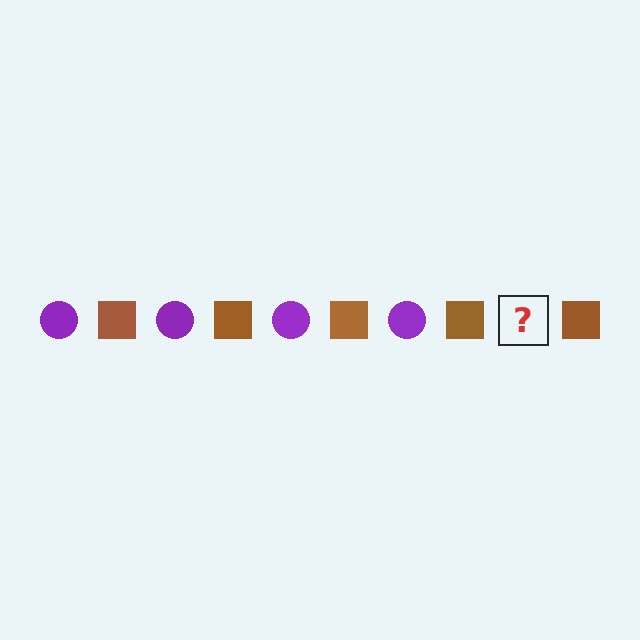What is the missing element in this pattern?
The missing element is a purple circle.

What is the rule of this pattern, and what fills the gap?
The rule is that the pattern alternates between purple circle and brown square. The gap should be filled with a purple circle.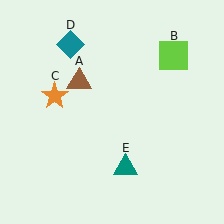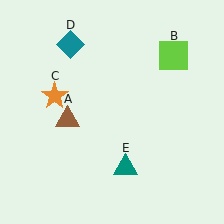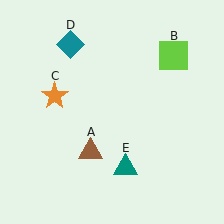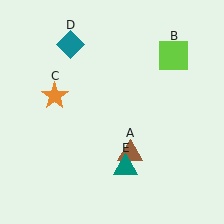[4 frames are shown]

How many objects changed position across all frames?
1 object changed position: brown triangle (object A).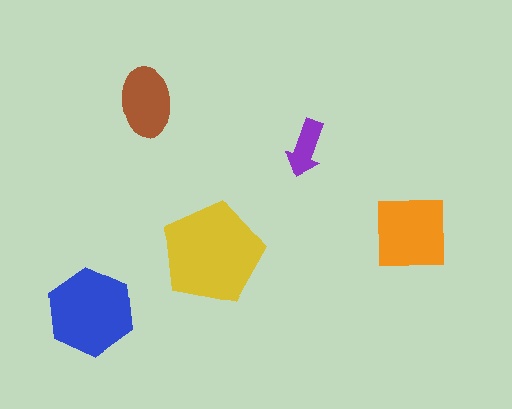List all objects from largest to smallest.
The yellow pentagon, the blue hexagon, the orange square, the brown ellipse, the purple arrow.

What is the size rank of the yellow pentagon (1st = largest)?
1st.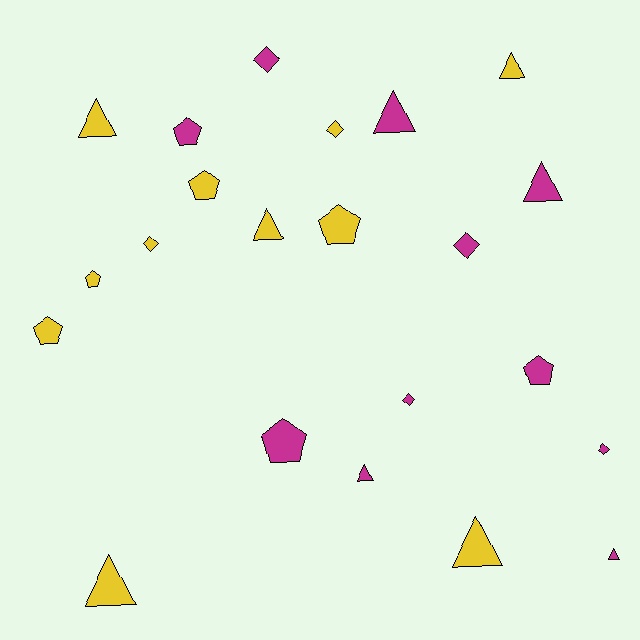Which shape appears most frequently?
Triangle, with 9 objects.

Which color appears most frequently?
Yellow, with 11 objects.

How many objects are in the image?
There are 22 objects.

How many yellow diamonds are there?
There are 2 yellow diamonds.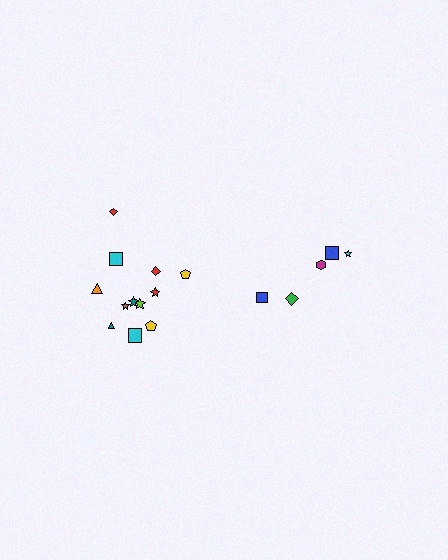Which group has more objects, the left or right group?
The left group.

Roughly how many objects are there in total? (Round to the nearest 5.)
Roughly 15 objects in total.